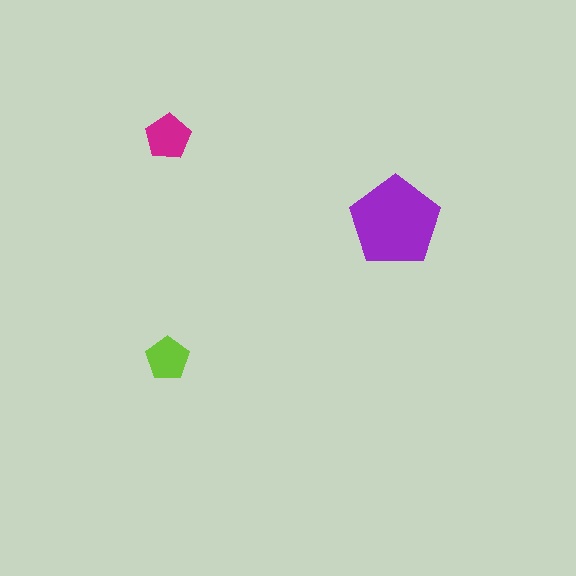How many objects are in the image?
There are 3 objects in the image.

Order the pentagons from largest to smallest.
the purple one, the magenta one, the lime one.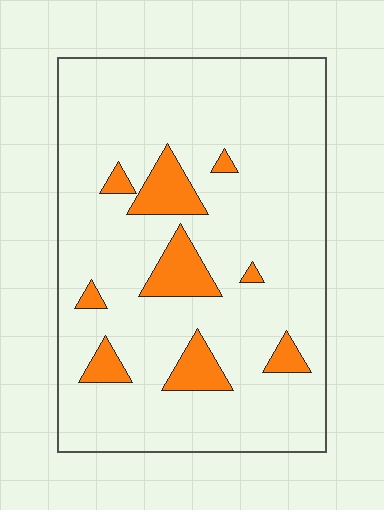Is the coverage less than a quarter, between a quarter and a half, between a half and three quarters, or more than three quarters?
Less than a quarter.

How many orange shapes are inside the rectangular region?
9.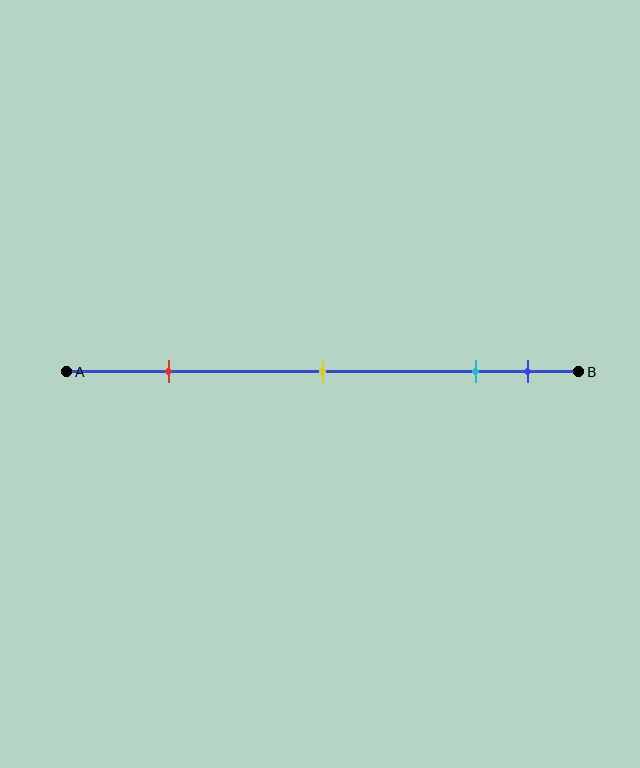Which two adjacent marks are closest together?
The cyan and blue marks are the closest adjacent pair.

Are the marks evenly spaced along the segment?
No, the marks are not evenly spaced.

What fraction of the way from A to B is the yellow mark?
The yellow mark is approximately 50% (0.5) of the way from A to B.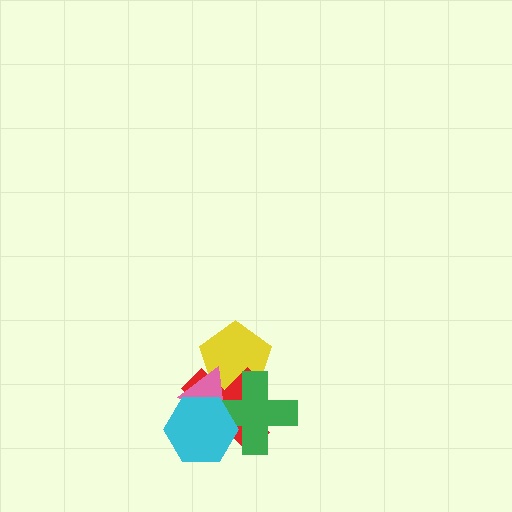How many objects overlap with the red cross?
4 objects overlap with the red cross.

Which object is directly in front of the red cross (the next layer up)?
The pink triangle is directly in front of the red cross.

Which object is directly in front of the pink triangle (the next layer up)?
The green cross is directly in front of the pink triangle.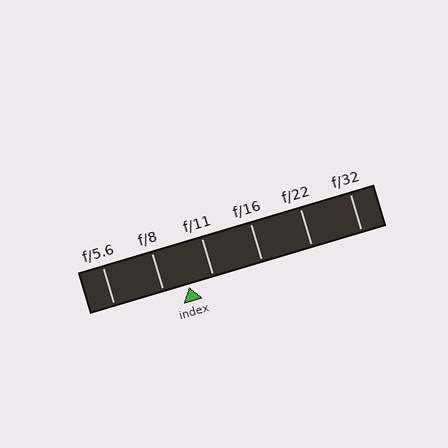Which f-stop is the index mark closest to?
The index mark is closest to f/11.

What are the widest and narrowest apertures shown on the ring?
The widest aperture shown is f/5.6 and the narrowest is f/32.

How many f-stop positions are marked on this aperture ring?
There are 6 f-stop positions marked.